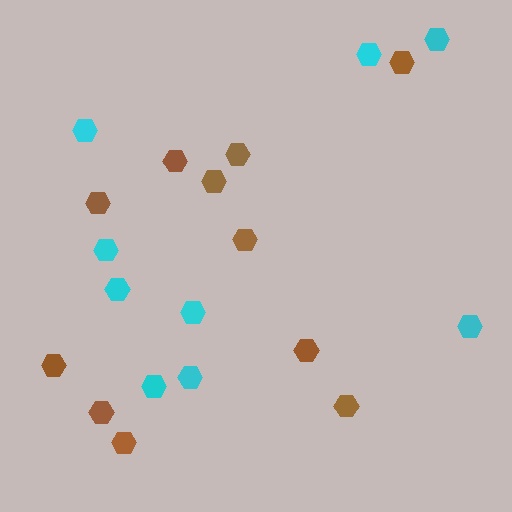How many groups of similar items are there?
There are 2 groups: one group of brown hexagons (11) and one group of cyan hexagons (9).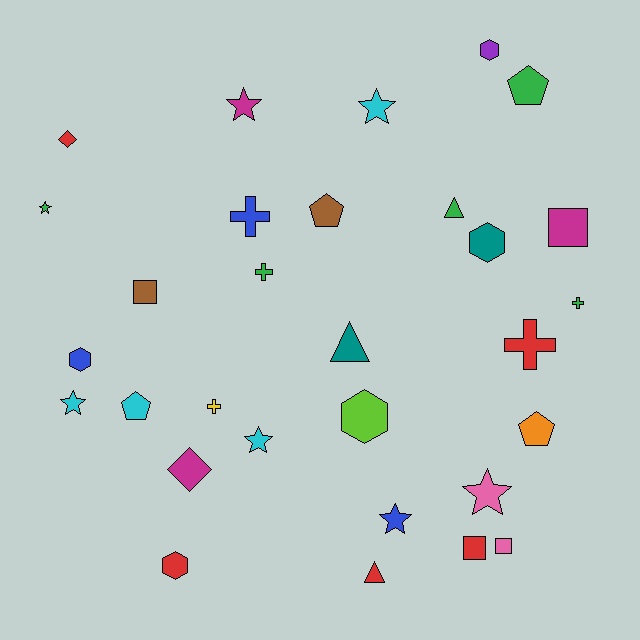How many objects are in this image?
There are 30 objects.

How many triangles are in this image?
There are 3 triangles.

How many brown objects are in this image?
There are 2 brown objects.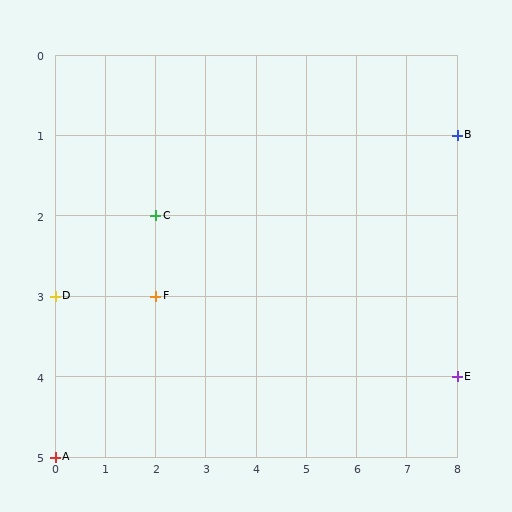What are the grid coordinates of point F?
Point F is at grid coordinates (2, 3).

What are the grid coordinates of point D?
Point D is at grid coordinates (0, 3).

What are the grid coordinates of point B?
Point B is at grid coordinates (8, 1).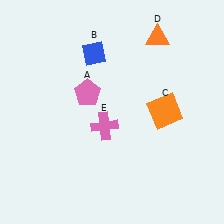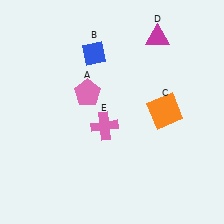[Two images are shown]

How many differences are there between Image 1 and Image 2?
There is 1 difference between the two images.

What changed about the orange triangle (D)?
In Image 1, D is orange. In Image 2, it changed to magenta.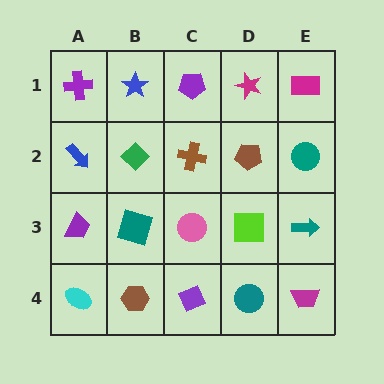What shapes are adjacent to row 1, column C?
A brown cross (row 2, column C), a blue star (row 1, column B), a magenta star (row 1, column D).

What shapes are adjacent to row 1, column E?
A teal circle (row 2, column E), a magenta star (row 1, column D).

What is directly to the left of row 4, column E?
A teal circle.